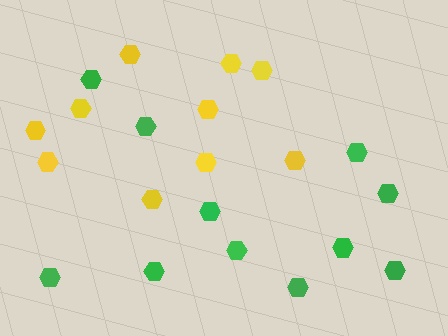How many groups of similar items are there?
There are 2 groups: one group of green hexagons (11) and one group of yellow hexagons (10).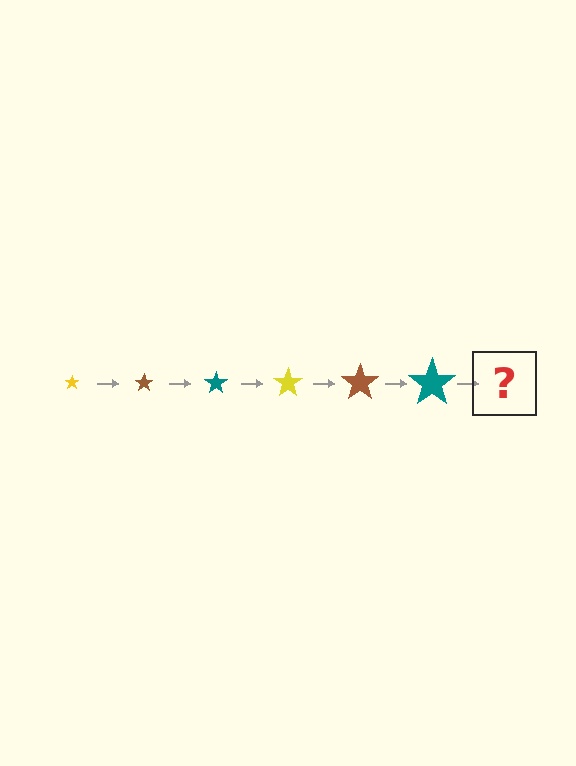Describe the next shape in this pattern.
It should be a yellow star, larger than the previous one.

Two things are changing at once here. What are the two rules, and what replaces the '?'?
The two rules are that the star grows larger each step and the color cycles through yellow, brown, and teal. The '?' should be a yellow star, larger than the previous one.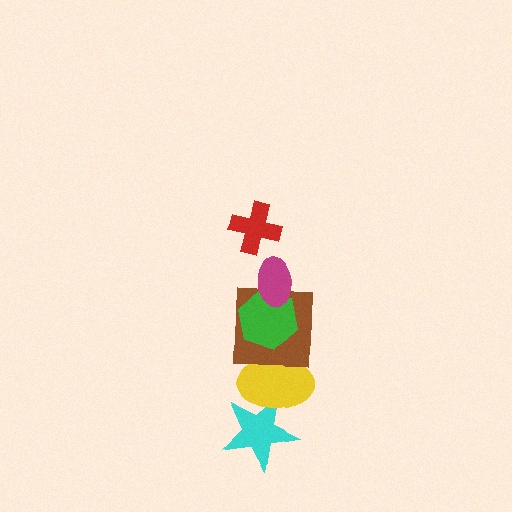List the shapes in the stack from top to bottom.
From top to bottom: the red cross, the magenta ellipse, the green hexagon, the brown square, the yellow ellipse, the cyan star.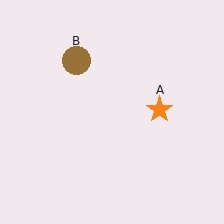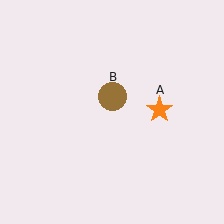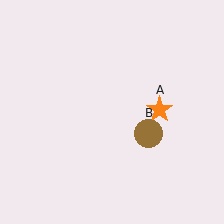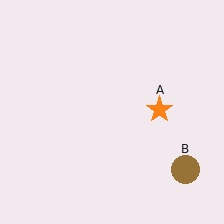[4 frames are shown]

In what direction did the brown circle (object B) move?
The brown circle (object B) moved down and to the right.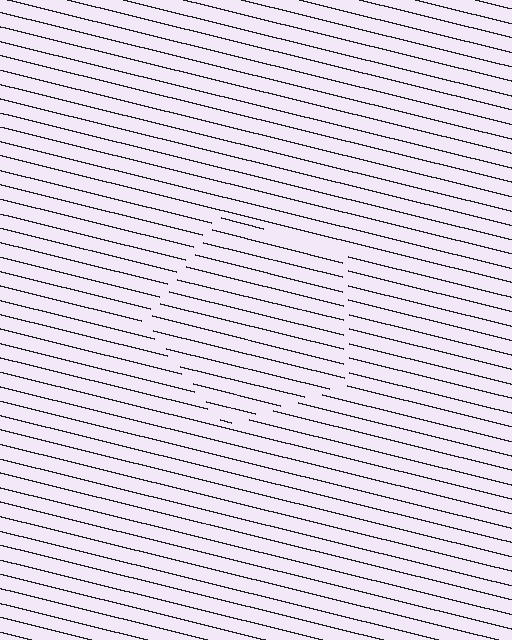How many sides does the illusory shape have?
5 sides — the line-ends trace a pentagon.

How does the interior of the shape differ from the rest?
The interior of the shape contains the same grating, shifted by half a period — the contour is defined by the phase discontinuity where line-ends from the inner and outer gratings abut.